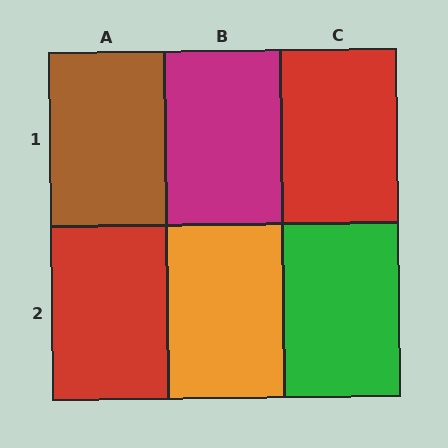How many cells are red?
2 cells are red.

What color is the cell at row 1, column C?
Red.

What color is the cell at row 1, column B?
Magenta.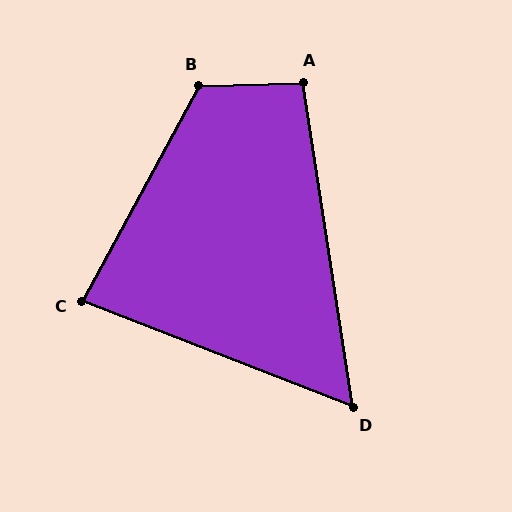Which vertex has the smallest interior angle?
D, at approximately 60 degrees.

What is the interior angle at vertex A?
Approximately 97 degrees (obtuse).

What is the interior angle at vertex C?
Approximately 83 degrees (acute).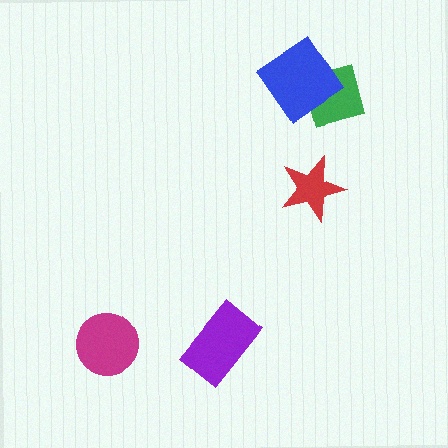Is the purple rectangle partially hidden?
No, no other shape covers it.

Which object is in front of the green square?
The blue diamond is in front of the green square.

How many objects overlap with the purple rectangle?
0 objects overlap with the purple rectangle.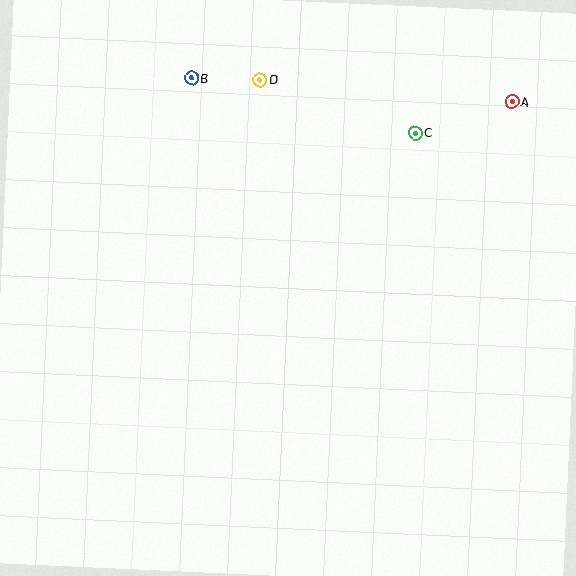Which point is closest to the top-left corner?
Point B is closest to the top-left corner.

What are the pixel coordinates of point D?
Point D is at (260, 80).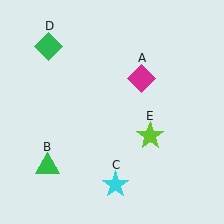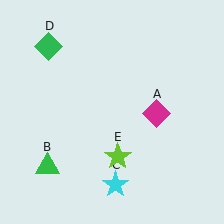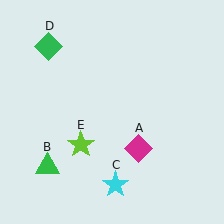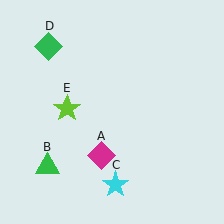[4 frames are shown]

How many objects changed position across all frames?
2 objects changed position: magenta diamond (object A), lime star (object E).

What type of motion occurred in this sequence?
The magenta diamond (object A), lime star (object E) rotated clockwise around the center of the scene.